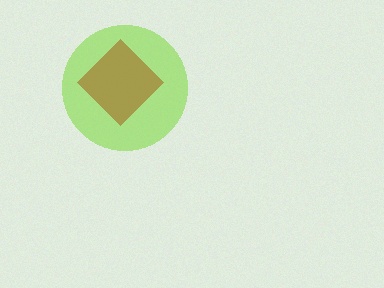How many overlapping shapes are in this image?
There are 2 overlapping shapes in the image.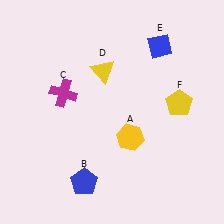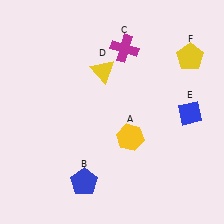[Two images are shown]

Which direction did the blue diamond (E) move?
The blue diamond (E) moved down.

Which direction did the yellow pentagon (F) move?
The yellow pentagon (F) moved up.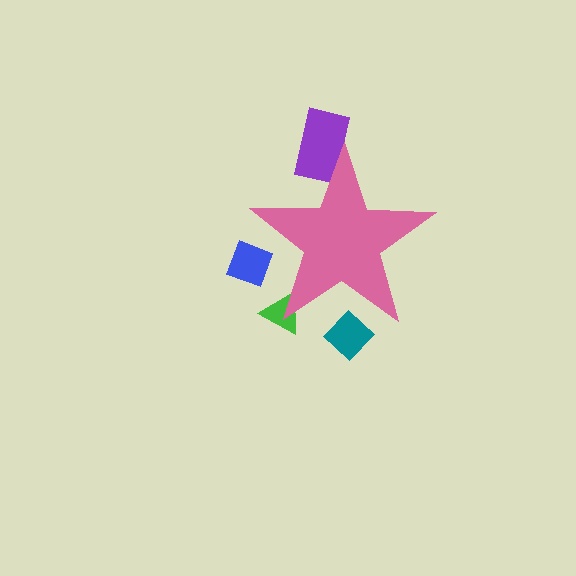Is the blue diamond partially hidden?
Yes, the blue diamond is partially hidden behind the pink star.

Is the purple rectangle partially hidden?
Yes, the purple rectangle is partially hidden behind the pink star.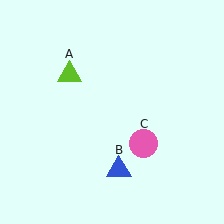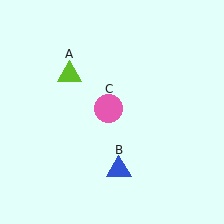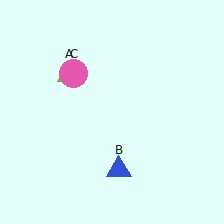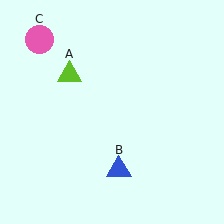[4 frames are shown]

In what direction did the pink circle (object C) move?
The pink circle (object C) moved up and to the left.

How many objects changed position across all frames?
1 object changed position: pink circle (object C).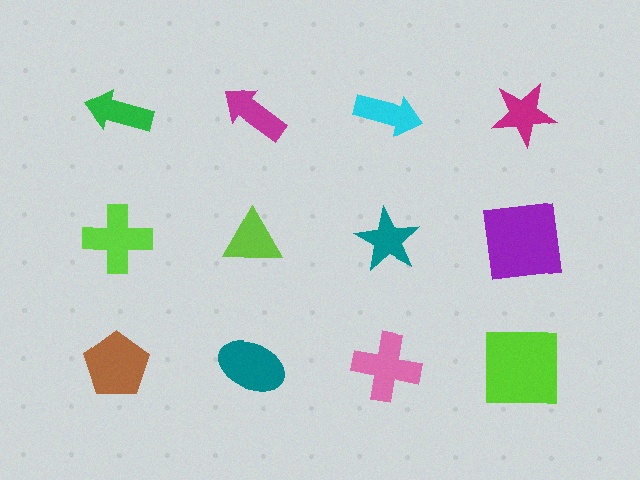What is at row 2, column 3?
A teal star.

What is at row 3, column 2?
A teal ellipse.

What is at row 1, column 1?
A green arrow.